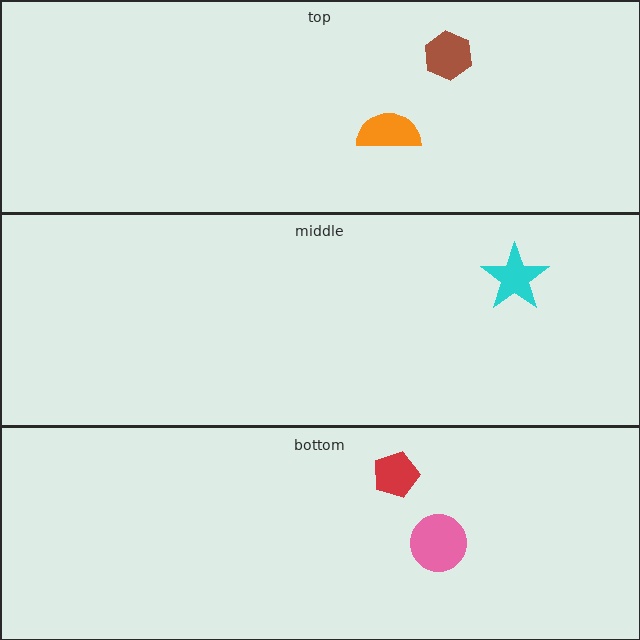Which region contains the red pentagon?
The bottom region.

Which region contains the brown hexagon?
The top region.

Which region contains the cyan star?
The middle region.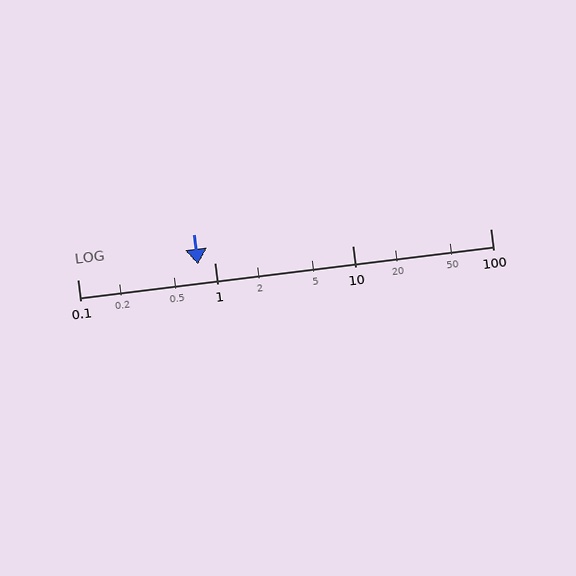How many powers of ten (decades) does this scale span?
The scale spans 3 decades, from 0.1 to 100.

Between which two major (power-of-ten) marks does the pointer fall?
The pointer is between 0.1 and 1.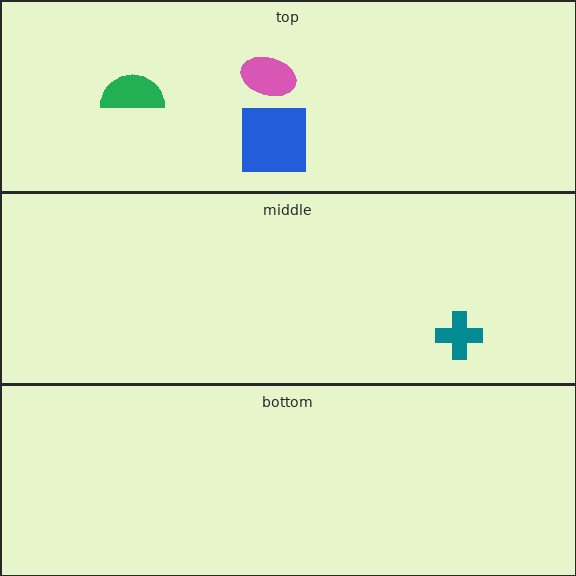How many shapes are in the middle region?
1.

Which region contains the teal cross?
The middle region.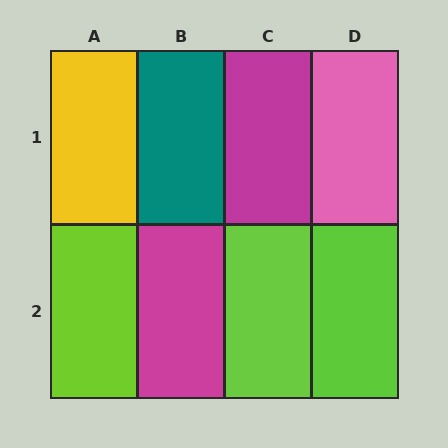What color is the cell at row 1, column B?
Teal.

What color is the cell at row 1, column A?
Yellow.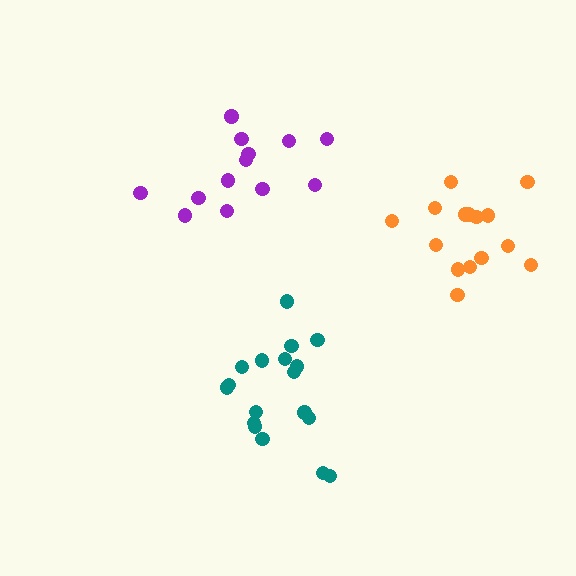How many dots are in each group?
Group 1: 14 dots, Group 2: 18 dots, Group 3: 15 dots (47 total).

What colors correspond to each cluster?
The clusters are colored: purple, teal, orange.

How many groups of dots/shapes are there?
There are 3 groups.